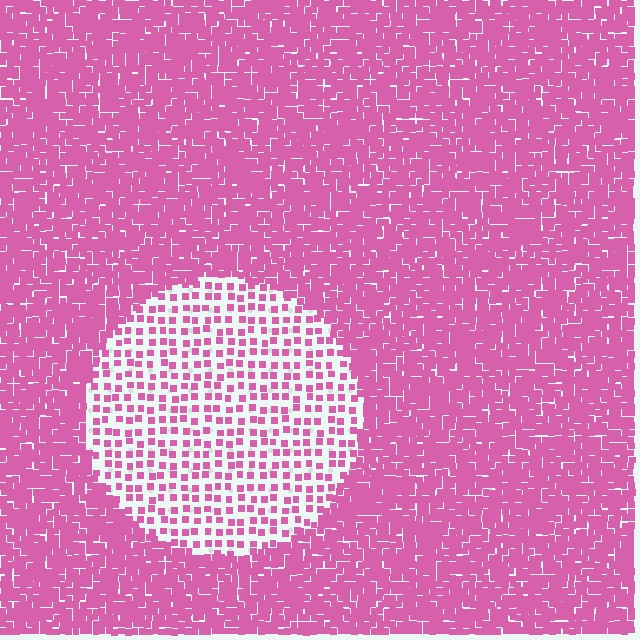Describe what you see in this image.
The image contains small pink elements arranged at two different densities. A circle-shaped region is visible where the elements are less densely packed than the surrounding area.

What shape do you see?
I see a circle.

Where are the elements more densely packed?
The elements are more densely packed outside the circle boundary.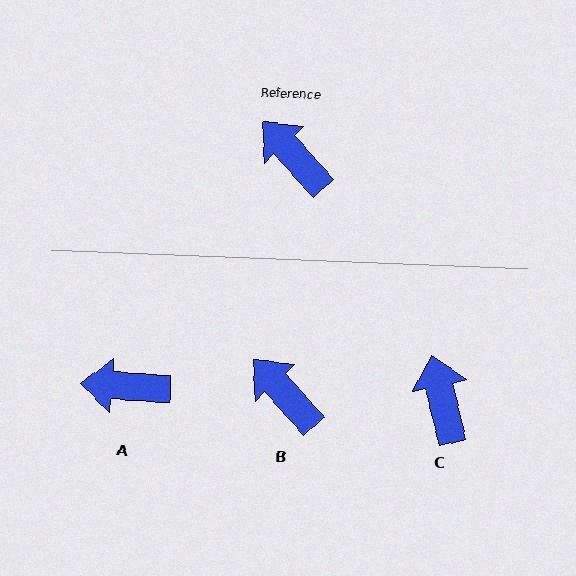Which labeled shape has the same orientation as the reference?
B.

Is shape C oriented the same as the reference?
No, it is off by about 29 degrees.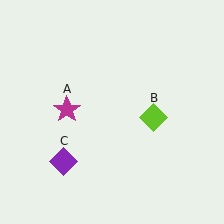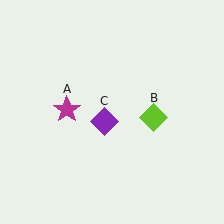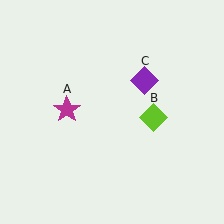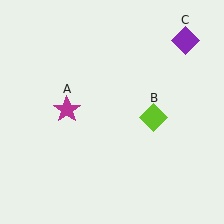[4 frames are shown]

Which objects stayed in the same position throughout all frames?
Magenta star (object A) and lime diamond (object B) remained stationary.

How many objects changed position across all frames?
1 object changed position: purple diamond (object C).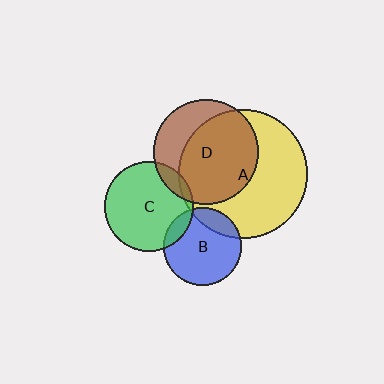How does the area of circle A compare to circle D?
Approximately 1.5 times.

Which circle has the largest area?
Circle A (yellow).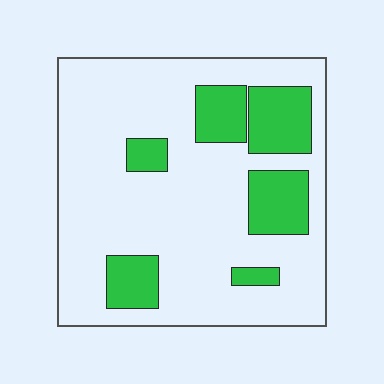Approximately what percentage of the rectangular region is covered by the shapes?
Approximately 25%.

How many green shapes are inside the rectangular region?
6.